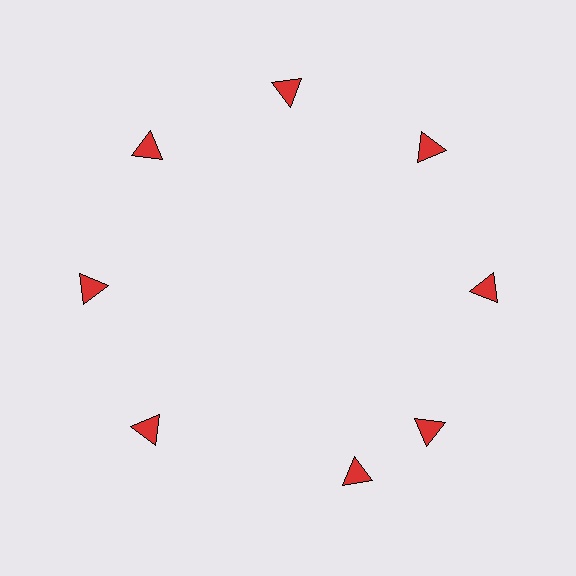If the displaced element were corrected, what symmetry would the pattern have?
It would have 8-fold rotational symmetry — the pattern would map onto itself every 45 degrees.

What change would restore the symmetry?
The symmetry would be restored by rotating it back into even spacing with its neighbors so that all 8 triangles sit at equal angles and equal distance from the center.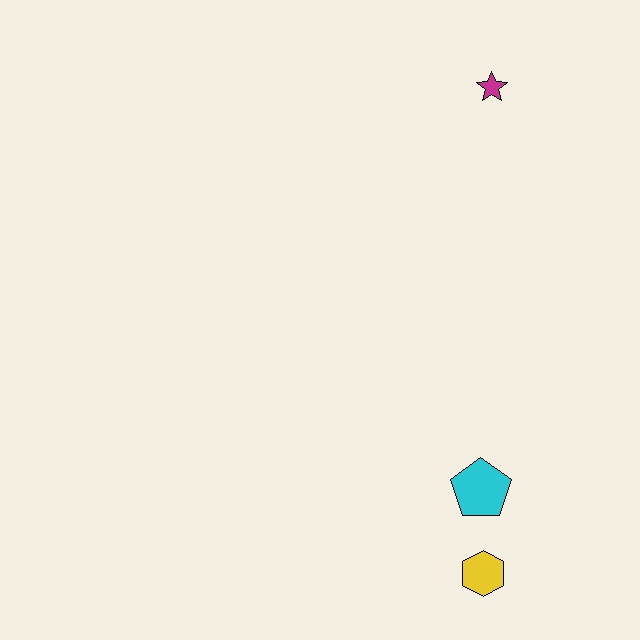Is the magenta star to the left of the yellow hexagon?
No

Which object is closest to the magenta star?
The cyan pentagon is closest to the magenta star.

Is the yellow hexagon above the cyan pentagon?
No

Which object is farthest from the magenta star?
The yellow hexagon is farthest from the magenta star.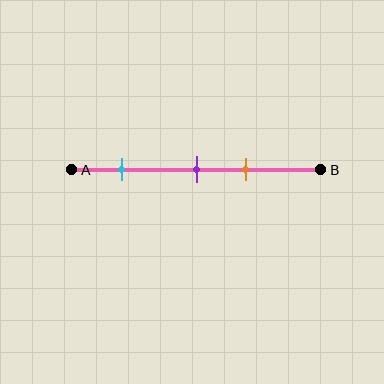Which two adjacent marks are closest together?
The purple and orange marks are the closest adjacent pair.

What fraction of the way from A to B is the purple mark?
The purple mark is approximately 50% (0.5) of the way from A to B.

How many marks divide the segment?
There are 3 marks dividing the segment.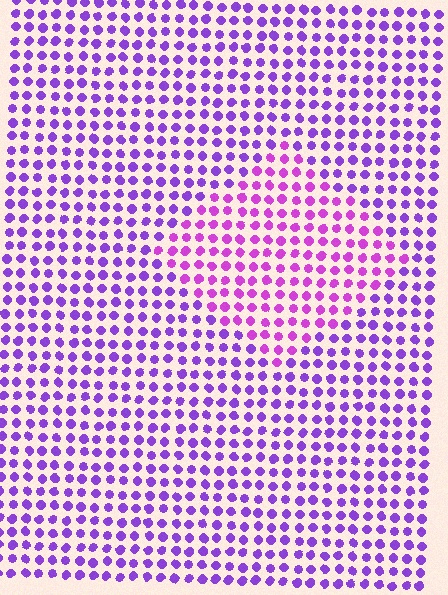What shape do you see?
I see a diamond.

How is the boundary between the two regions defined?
The boundary is defined purely by a slight shift in hue (about 28 degrees). Spacing, size, and orientation are identical on both sides.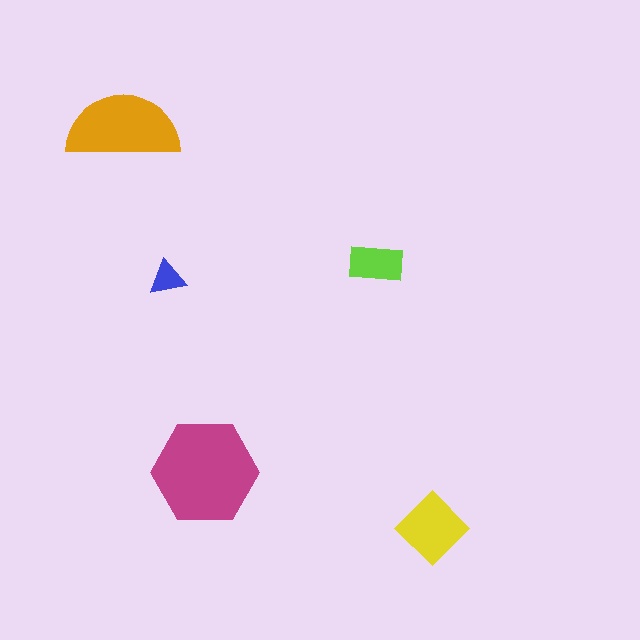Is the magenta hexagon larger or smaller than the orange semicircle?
Larger.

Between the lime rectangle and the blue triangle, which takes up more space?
The lime rectangle.